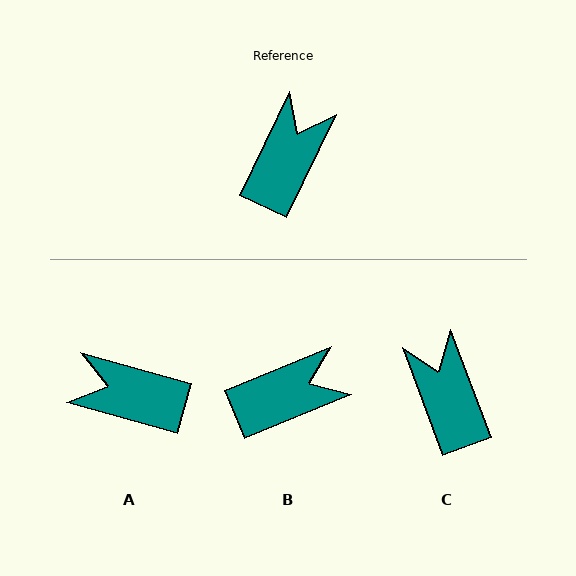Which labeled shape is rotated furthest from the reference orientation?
A, about 100 degrees away.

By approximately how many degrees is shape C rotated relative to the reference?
Approximately 46 degrees counter-clockwise.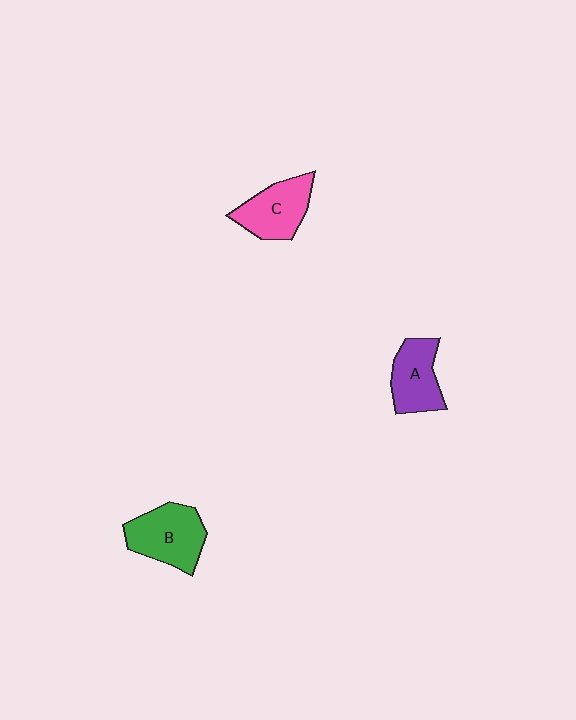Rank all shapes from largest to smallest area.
From largest to smallest: B (green), C (pink), A (purple).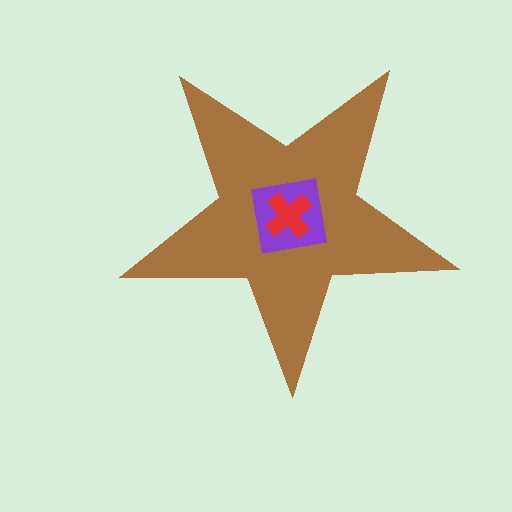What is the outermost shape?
The brown star.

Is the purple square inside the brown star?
Yes.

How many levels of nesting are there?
3.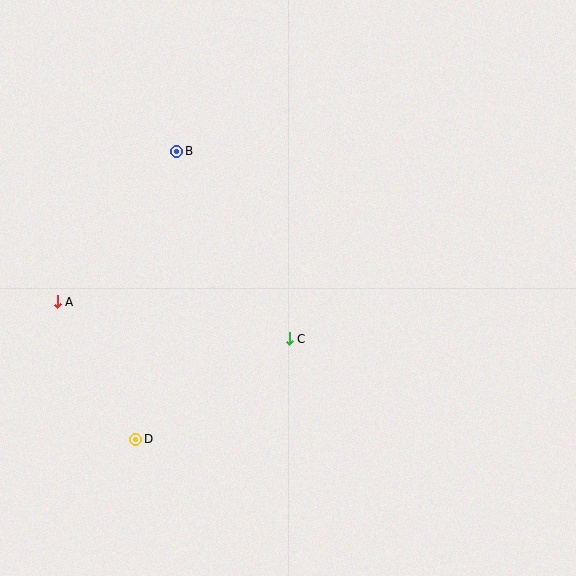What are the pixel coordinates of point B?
Point B is at (177, 151).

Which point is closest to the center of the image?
Point C at (289, 339) is closest to the center.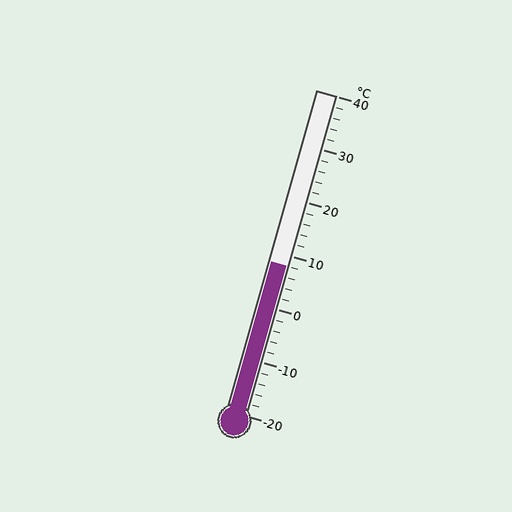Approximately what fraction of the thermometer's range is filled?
The thermometer is filled to approximately 45% of its range.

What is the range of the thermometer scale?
The thermometer scale ranges from -20°C to 40°C.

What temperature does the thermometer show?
The thermometer shows approximately 8°C.